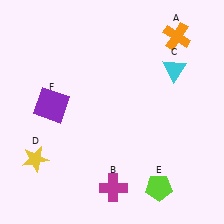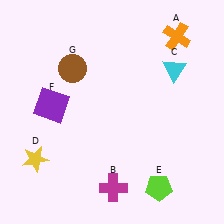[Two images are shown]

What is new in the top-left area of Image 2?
A brown circle (G) was added in the top-left area of Image 2.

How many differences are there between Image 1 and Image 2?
There is 1 difference between the two images.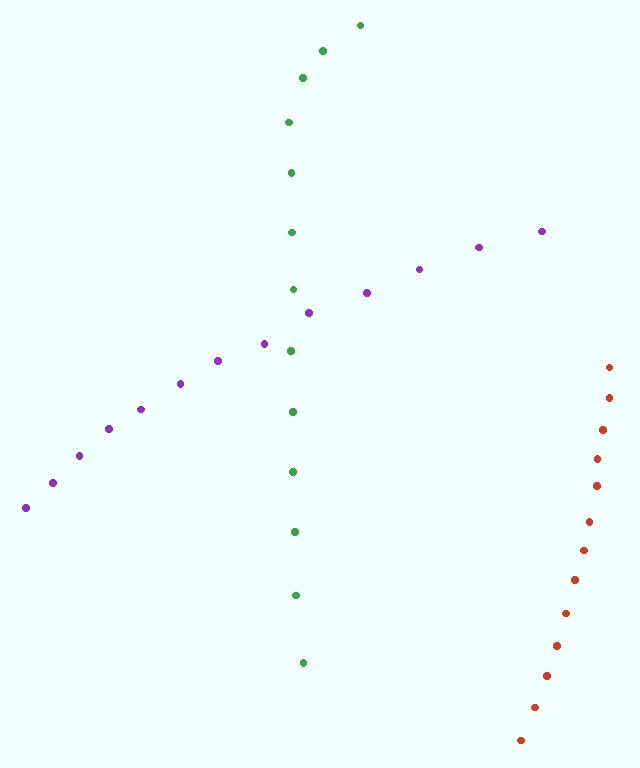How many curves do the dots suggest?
There are 3 distinct paths.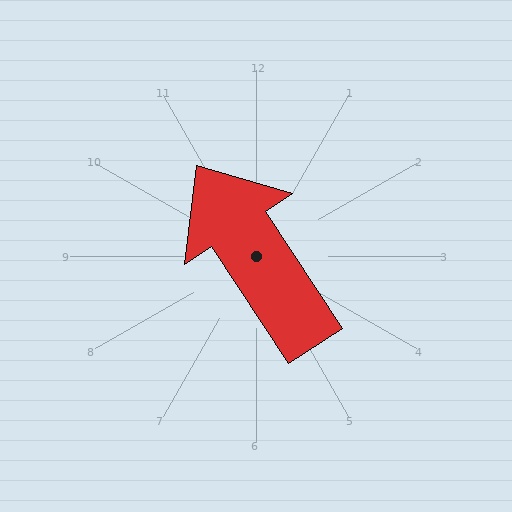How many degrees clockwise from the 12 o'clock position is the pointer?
Approximately 327 degrees.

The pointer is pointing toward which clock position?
Roughly 11 o'clock.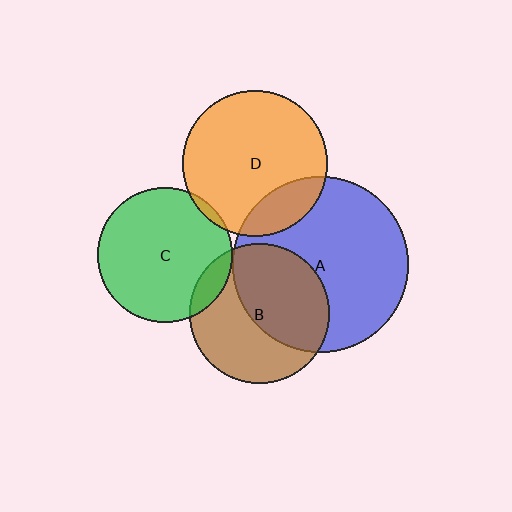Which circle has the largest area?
Circle A (blue).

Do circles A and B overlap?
Yes.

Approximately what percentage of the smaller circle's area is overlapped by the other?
Approximately 50%.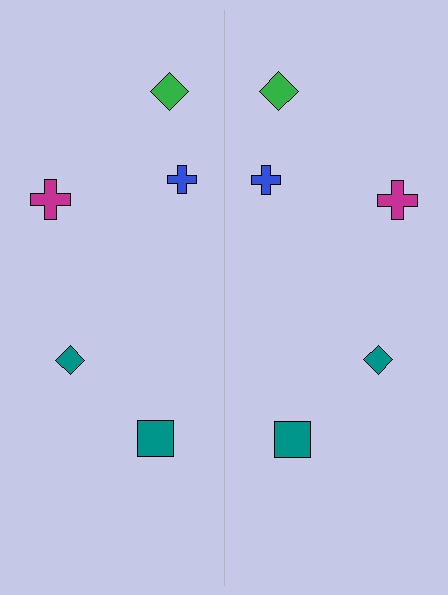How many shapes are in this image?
There are 10 shapes in this image.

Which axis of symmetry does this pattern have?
The pattern has a vertical axis of symmetry running through the center of the image.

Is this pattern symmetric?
Yes, this pattern has bilateral (reflection) symmetry.